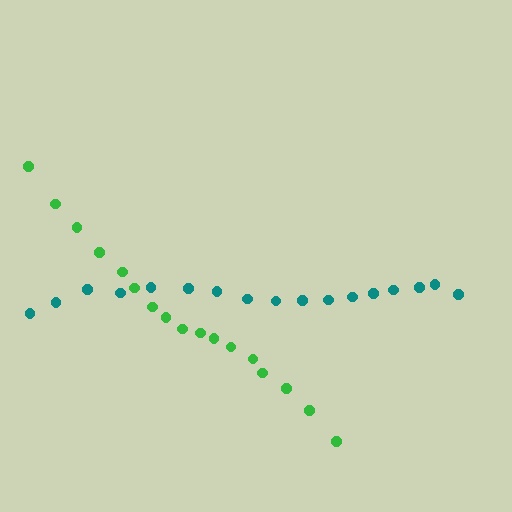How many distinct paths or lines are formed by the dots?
There are 2 distinct paths.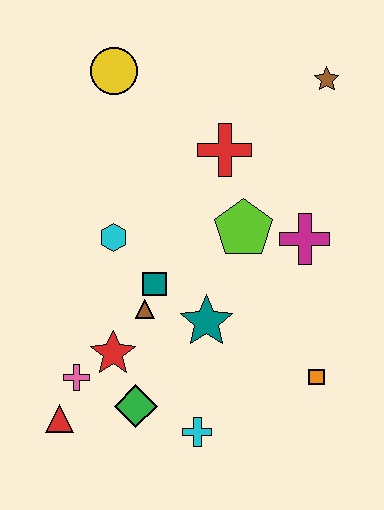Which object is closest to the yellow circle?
The red cross is closest to the yellow circle.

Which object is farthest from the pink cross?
The brown star is farthest from the pink cross.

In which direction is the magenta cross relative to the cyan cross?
The magenta cross is above the cyan cross.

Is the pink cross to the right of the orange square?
No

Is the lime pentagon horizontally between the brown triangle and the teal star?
No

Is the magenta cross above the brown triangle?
Yes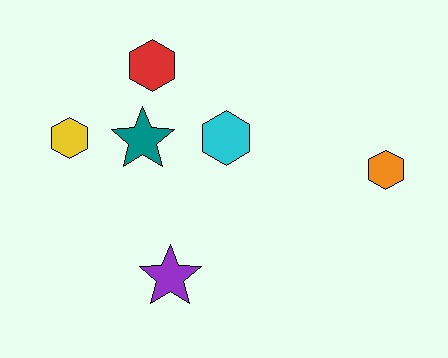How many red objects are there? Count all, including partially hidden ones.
There is 1 red object.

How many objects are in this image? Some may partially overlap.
There are 6 objects.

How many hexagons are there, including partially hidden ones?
There are 4 hexagons.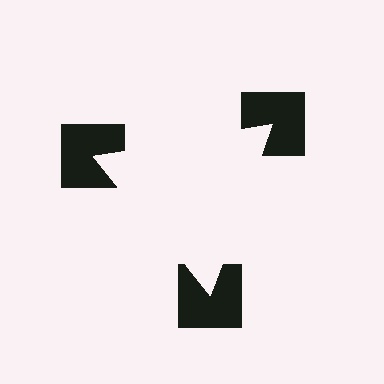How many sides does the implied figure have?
3 sides.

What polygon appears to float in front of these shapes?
An illusory triangle — its edges are inferred from the aligned wedge cuts in the notched squares, not physically drawn.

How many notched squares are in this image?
There are 3 — one at each vertex of the illusory triangle.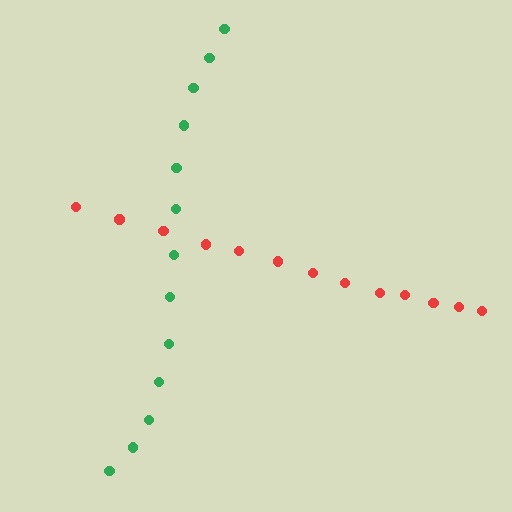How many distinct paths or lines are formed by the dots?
There are 2 distinct paths.